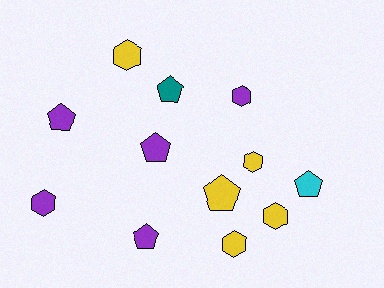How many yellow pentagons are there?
There is 1 yellow pentagon.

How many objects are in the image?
There are 12 objects.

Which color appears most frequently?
Yellow, with 5 objects.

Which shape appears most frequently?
Hexagon, with 6 objects.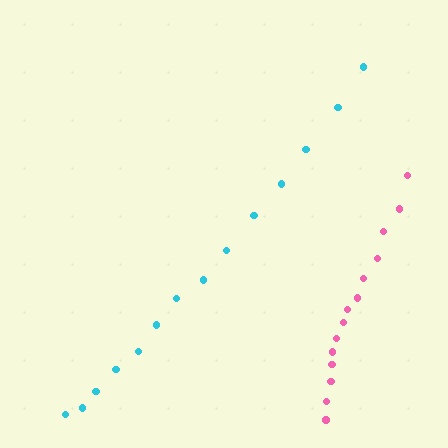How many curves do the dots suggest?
There are 2 distinct paths.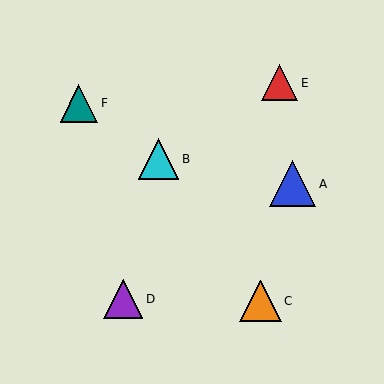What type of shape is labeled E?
Shape E is a red triangle.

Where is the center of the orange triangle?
The center of the orange triangle is at (260, 301).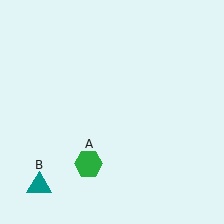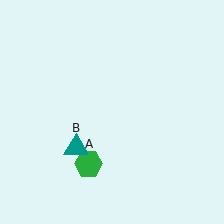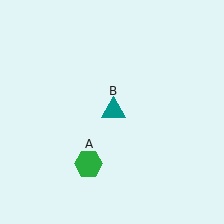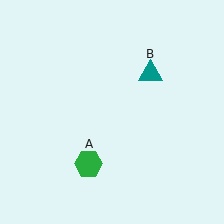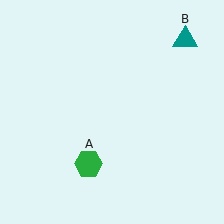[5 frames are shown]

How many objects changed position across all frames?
1 object changed position: teal triangle (object B).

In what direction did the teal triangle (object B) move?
The teal triangle (object B) moved up and to the right.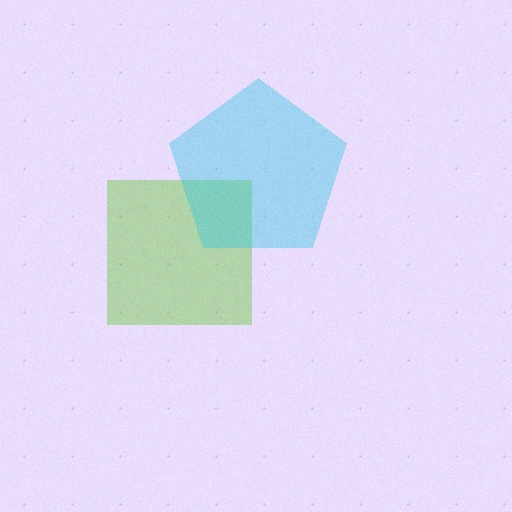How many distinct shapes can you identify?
There are 2 distinct shapes: a lime square, a cyan pentagon.